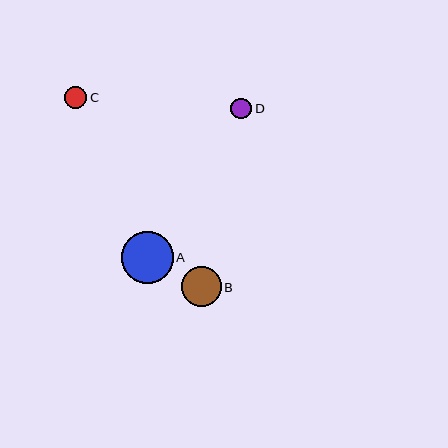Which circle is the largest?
Circle A is the largest with a size of approximately 51 pixels.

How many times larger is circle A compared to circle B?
Circle A is approximately 1.3 times the size of circle B.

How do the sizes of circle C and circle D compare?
Circle C and circle D are approximately the same size.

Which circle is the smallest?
Circle D is the smallest with a size of approximately 21 pixels.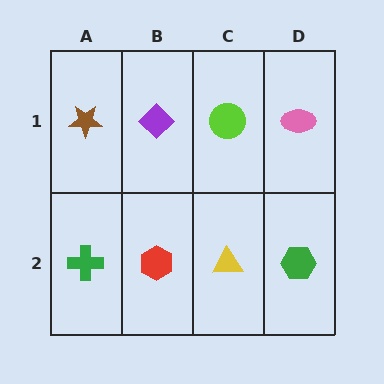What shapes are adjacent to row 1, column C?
A yellow triangle (row 2, column C), a purple diamond (row 1, column B), a pink ellipse (row 1, column D).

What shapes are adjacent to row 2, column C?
A lime circle (row 1, column C), a red hexagon (row 2, column B), a green hexagon (row 2, column D).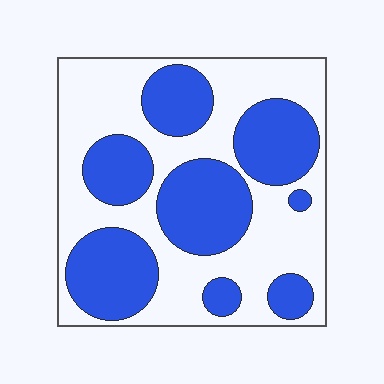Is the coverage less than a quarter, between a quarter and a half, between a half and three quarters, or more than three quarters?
Between a quarter and a half.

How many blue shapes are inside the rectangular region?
8.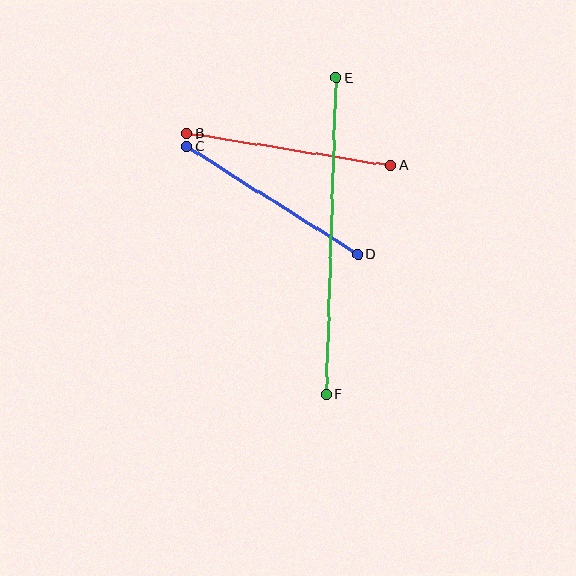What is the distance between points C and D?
The distance is approximately 202 pixels.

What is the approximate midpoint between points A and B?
The midpoint is at approximately (289, 149) pixels.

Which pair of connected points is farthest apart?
Points E and F are farthest apart.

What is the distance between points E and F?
The distance is approximately 317 pixels.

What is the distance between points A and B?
The distance is approximately 206 pixels.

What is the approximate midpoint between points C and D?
The midpoint is at approximately (272, 200) pixels.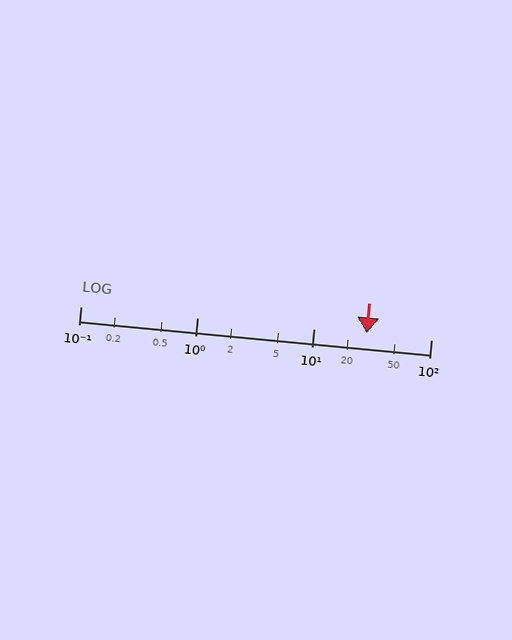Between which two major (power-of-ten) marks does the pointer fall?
The pointer is between 10 and 100.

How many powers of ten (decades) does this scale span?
The scale spans 3 decades, from 0.1 to 100.